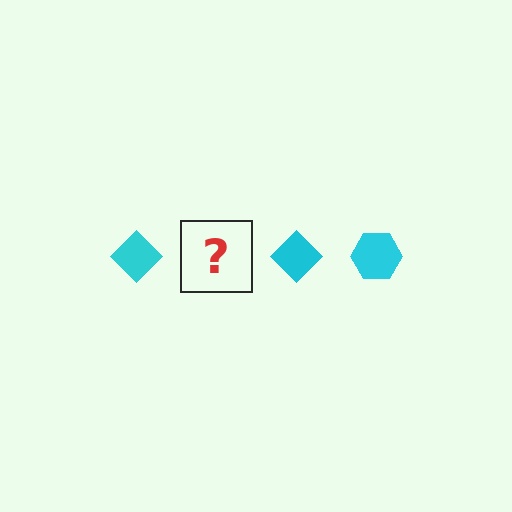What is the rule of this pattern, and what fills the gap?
The rule is that the pattern cycles through diamond, hexagon shapes in cyan. The gap should be filled with a cyan hexagon.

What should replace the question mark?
The question mark should be replaced with a cyan hexagon.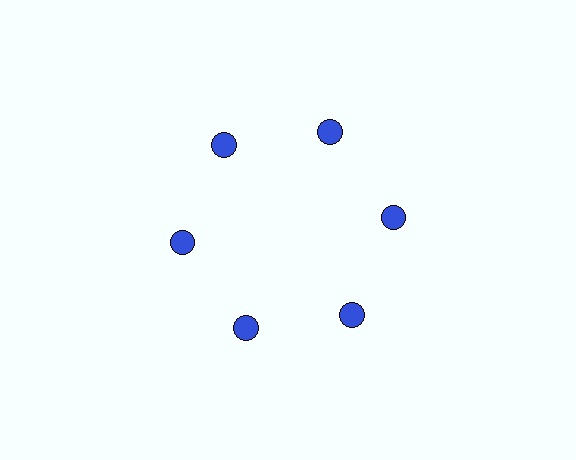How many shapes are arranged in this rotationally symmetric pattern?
There are 6 shapes, arranged in 6 groups of 1.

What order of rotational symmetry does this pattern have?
This pattern has 6-fold rotational symmetry.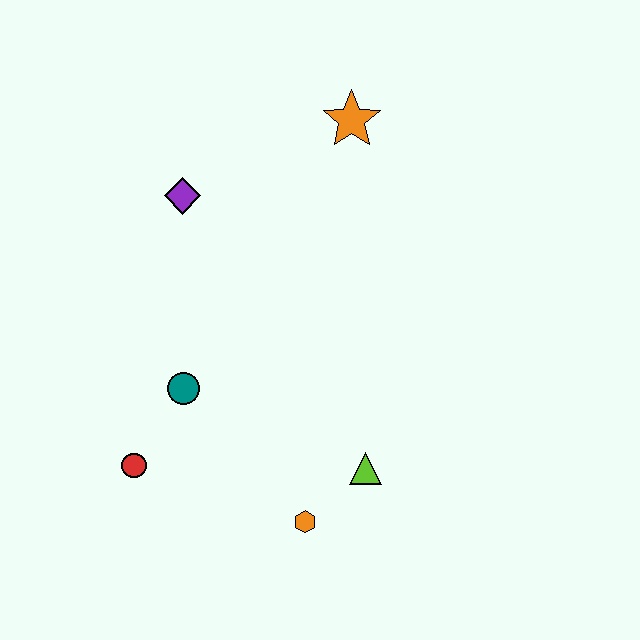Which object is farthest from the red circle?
The orange star is farthest from the red circle.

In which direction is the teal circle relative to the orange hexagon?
The teal circle is above the orange hexagon.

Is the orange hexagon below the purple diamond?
Yes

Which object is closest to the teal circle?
The red circle is closest to the teal circle.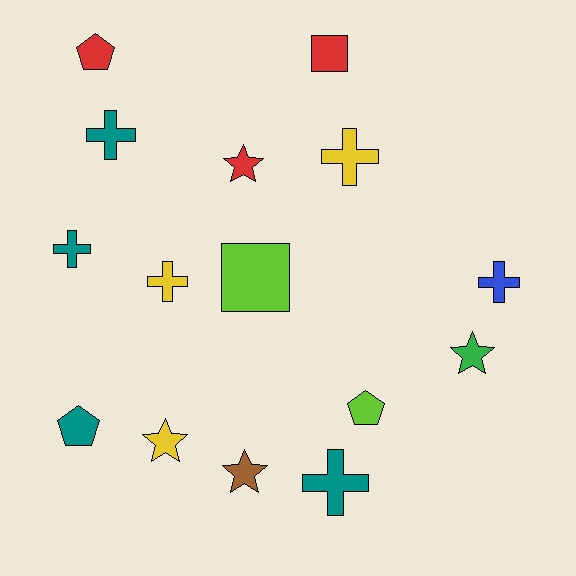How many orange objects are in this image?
There are no orange objects.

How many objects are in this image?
There are 15 objects.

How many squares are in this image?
There are 2 squares.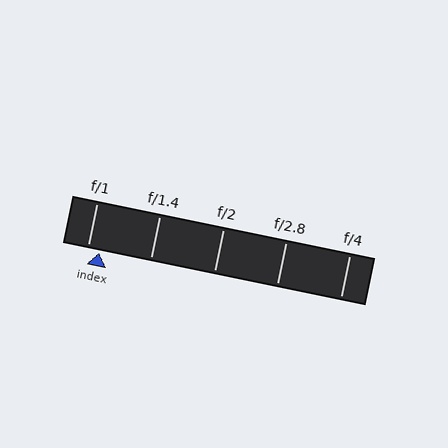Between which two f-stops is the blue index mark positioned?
The index mark is between f/1 and f/1.4.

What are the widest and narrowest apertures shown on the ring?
The widest aperture shown is f/1 and the narrowest is f/4.